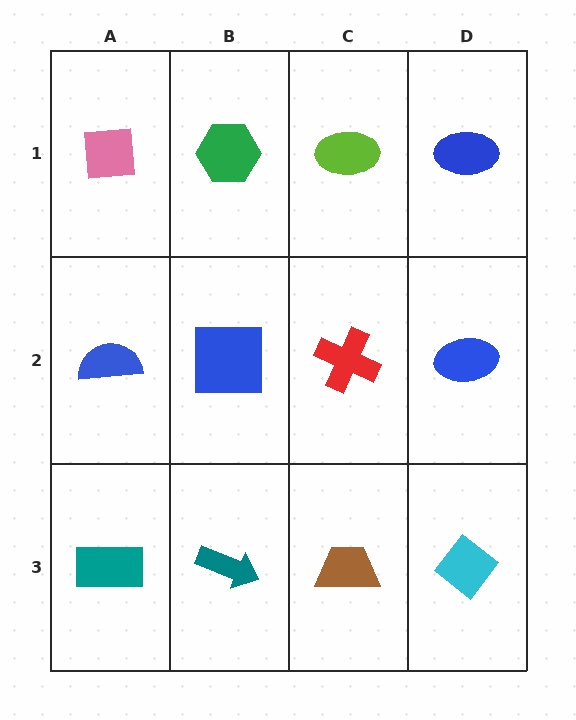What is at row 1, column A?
A pink square.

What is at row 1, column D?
A blue ellipse.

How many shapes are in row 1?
4 shapes.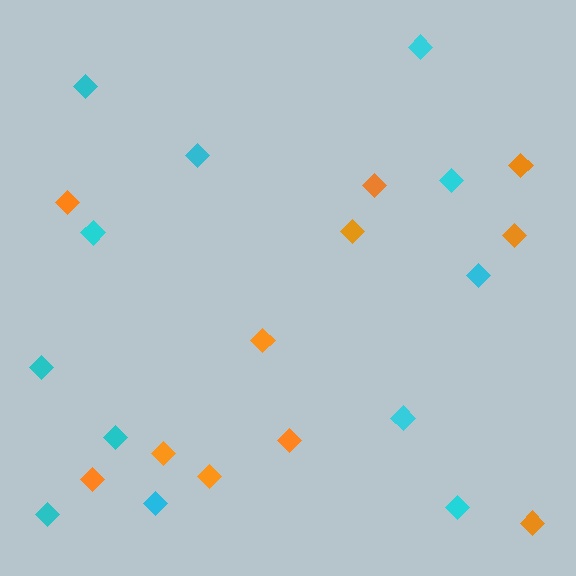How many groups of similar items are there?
There are 2 groups: one group of orange diamonds (11) and one group of cyan diamonds (12).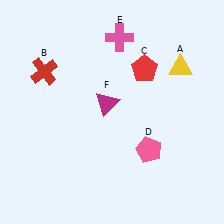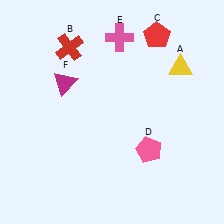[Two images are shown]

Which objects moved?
The objects that moved are: the red cross (B), the red pentagon (C), the magenta triangle (F).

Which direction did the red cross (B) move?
The red cross (B) moved right.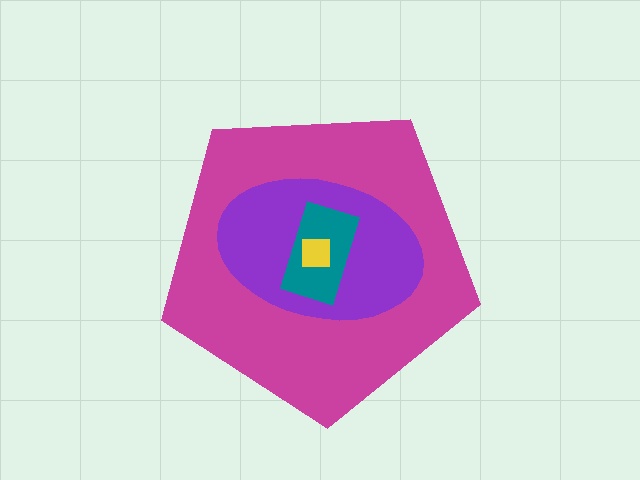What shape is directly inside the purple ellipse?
The teal rectangle.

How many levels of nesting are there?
4.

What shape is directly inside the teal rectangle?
The yellow square.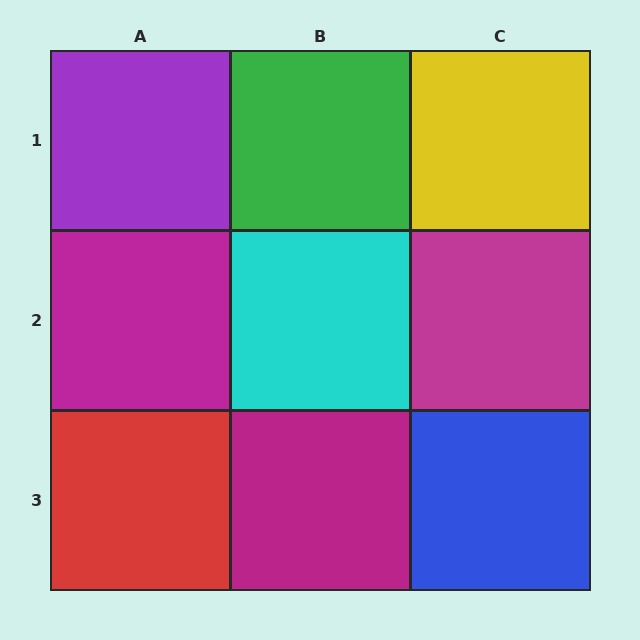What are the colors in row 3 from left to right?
Red, magenta, blue.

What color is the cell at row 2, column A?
Magenta.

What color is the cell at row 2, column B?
Cyan.